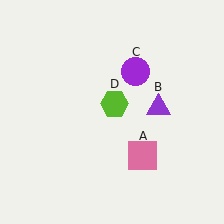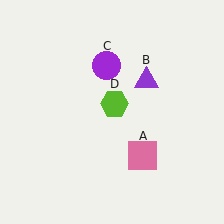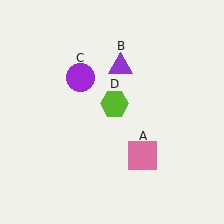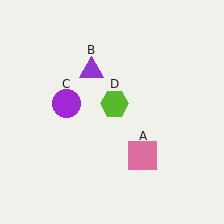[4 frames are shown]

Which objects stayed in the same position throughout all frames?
Pink square (object A) and lime hexagon (object D) remained stationary.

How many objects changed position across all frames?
2 objects changed position: purple triangle (object B), purple circle (object C).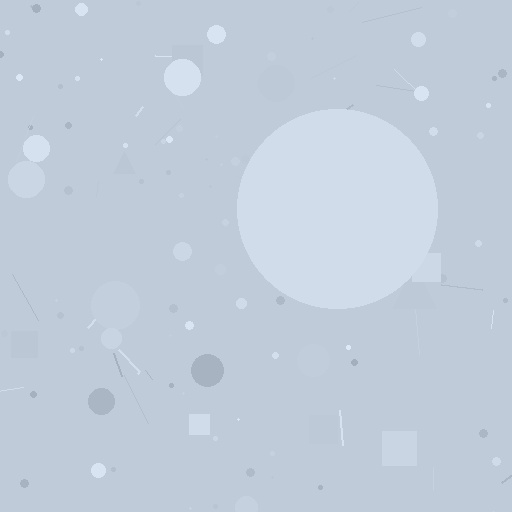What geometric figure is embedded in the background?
A circle is embedded in the background.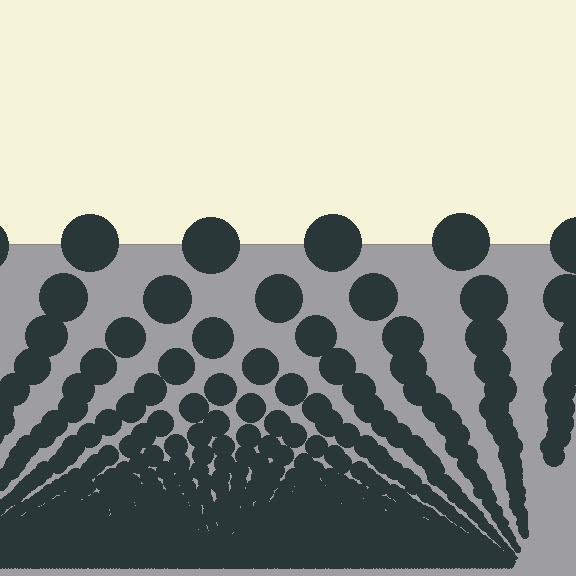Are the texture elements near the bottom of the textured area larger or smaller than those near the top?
Smaller. The gradient is inverted — elements near the bottom are smaller and denser.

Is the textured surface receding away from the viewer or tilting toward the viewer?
The surface appears to tilt toward the viewer. Texture elements get larger and sparser toward the top.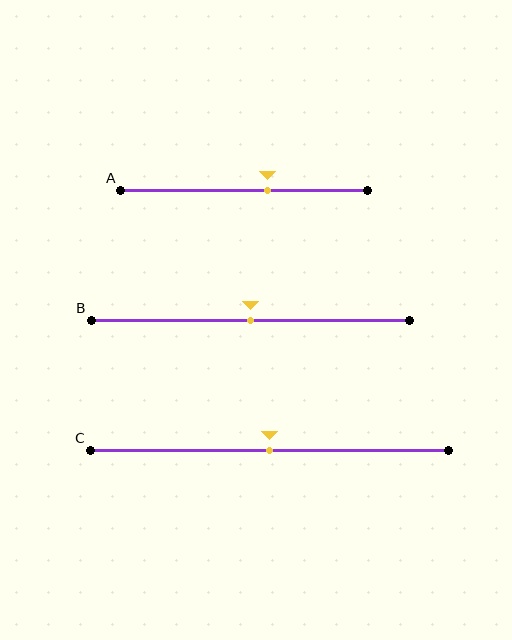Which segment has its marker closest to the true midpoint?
Segment B has its marker closest to the true midpoint.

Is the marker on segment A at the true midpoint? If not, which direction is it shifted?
No, the marker on segment A is shifted to the right by about 10% of the segment length.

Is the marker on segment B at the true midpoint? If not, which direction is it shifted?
Yes, the marker on segment B is at the true midpoint.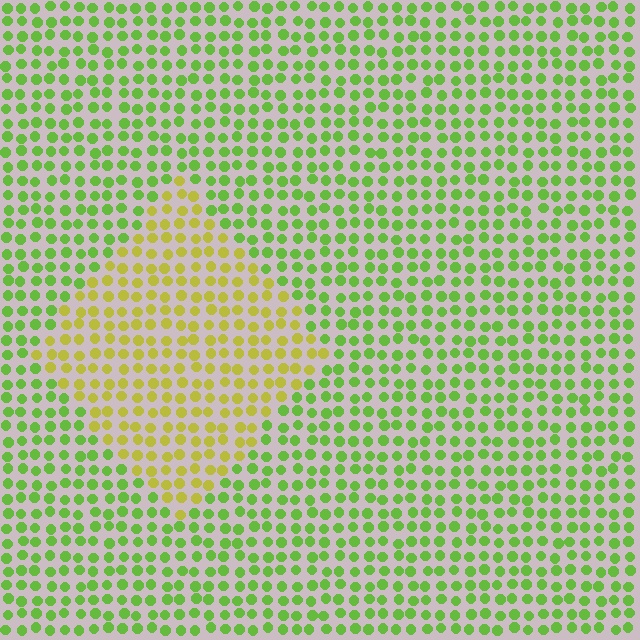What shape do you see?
I see a diamond.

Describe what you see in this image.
The image is filled with small lime elements in a uniform arrangement. A diamond-shaped region is visible where the elements are tinted to a slightly different hue, forming a subtle color boundary.